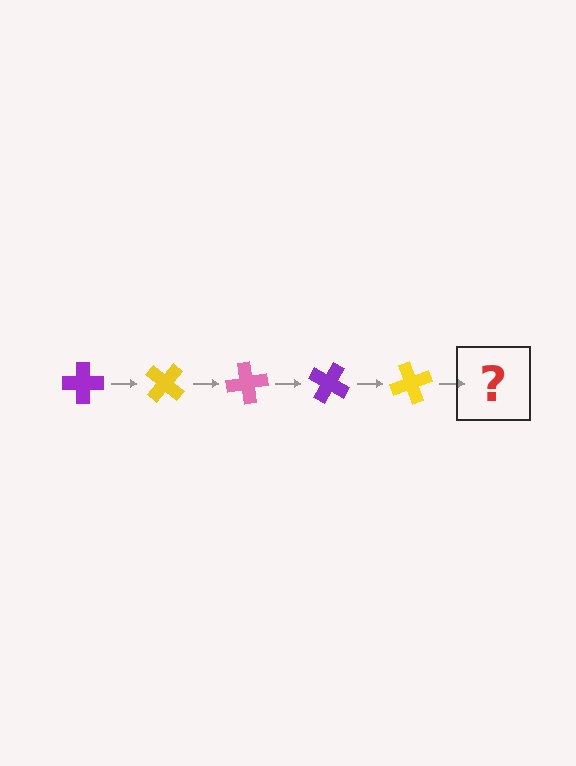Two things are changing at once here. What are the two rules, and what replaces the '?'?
The two rules are that it rotates 40 degrees each step and the color cycles through purple, yellow, and pink. The '?' should be a pink cross, rotated 200 degrees from the start.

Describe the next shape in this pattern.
It should be a pink cross, rotated 200 degrees from the start.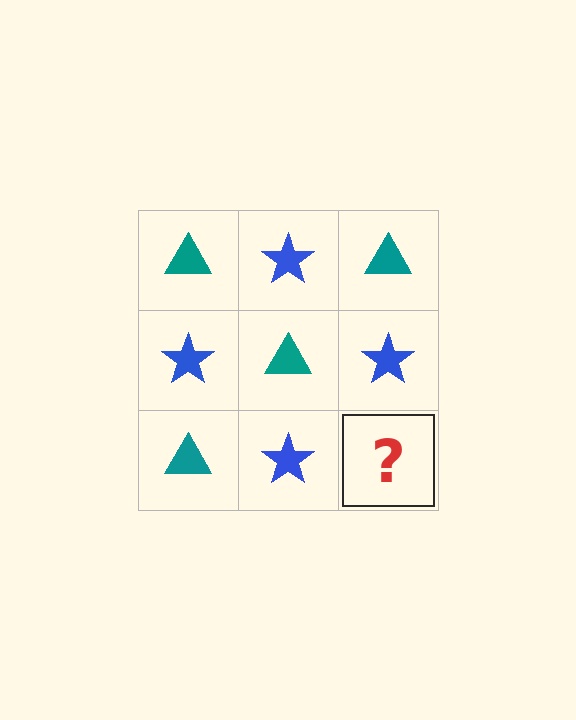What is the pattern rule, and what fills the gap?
The rule is that it alternates teal triangle and blue star in a checkerboard pattern. The gap should be filled with a teal triangle.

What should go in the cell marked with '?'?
The missing cell should contain a teal triangle.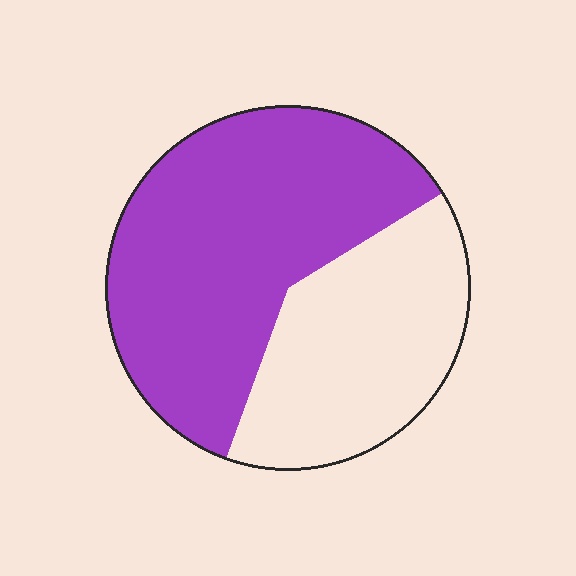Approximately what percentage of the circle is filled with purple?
Approximately 60%.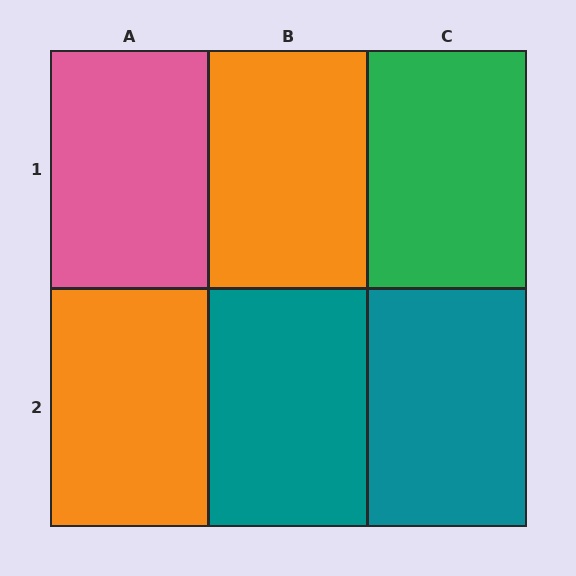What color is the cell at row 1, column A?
Pink.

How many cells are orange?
2 cells are orange.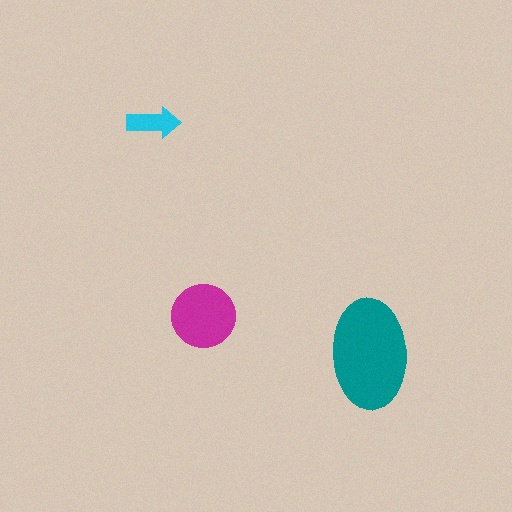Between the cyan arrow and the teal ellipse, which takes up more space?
The teal ellipse.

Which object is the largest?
The teal ellipse.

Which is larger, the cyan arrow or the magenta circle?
The magenta circle.